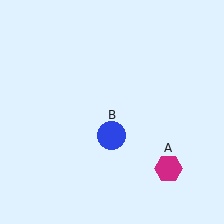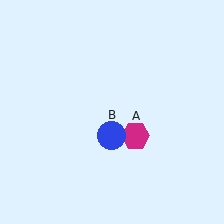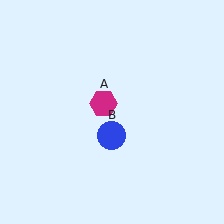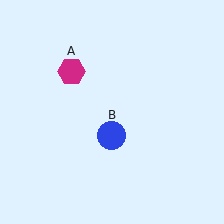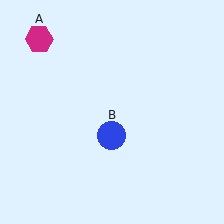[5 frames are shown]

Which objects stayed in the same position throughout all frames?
Blue circle (object B) remained stationary.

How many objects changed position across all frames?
1 object changed position: magenta hexagon (object A).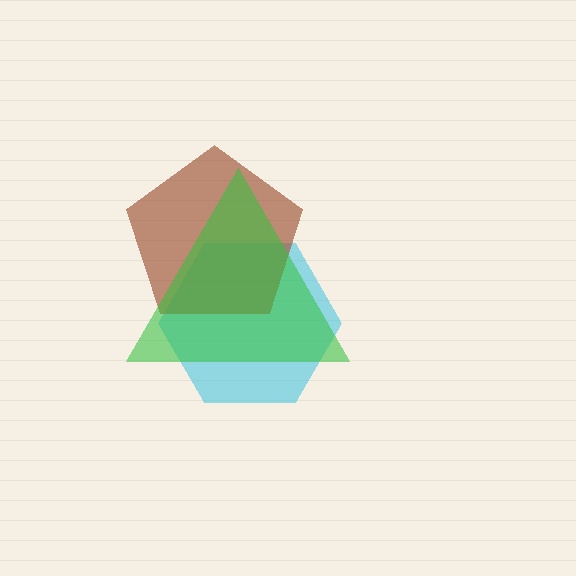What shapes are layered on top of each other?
The layered shapes are: a cyan hexagon, a brown pentagon, a green triangle.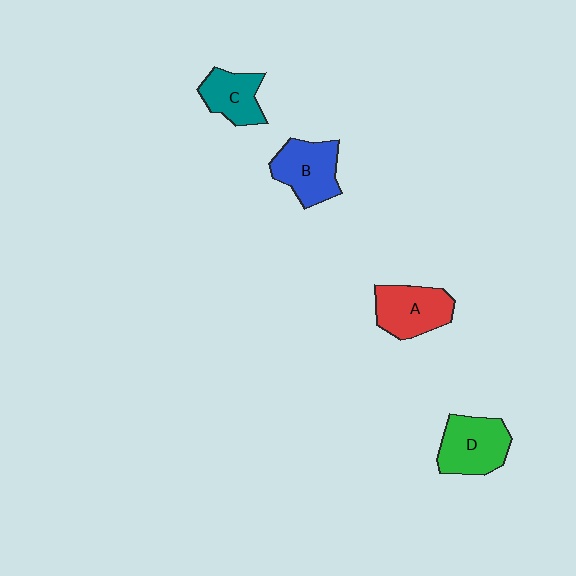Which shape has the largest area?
Shape D (green).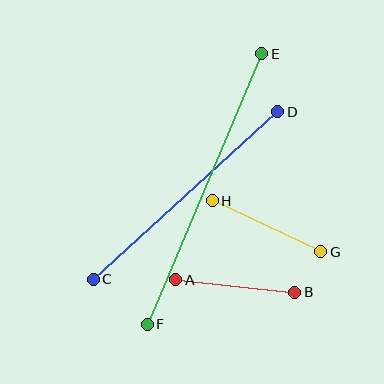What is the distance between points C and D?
The distance is approximately 249 pixels.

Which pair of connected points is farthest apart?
Points E and F are farthest apart.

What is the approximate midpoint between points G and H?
The midpoint is at approximately (266, 226) pixels.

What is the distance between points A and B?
The distance is approximately 120 pixels.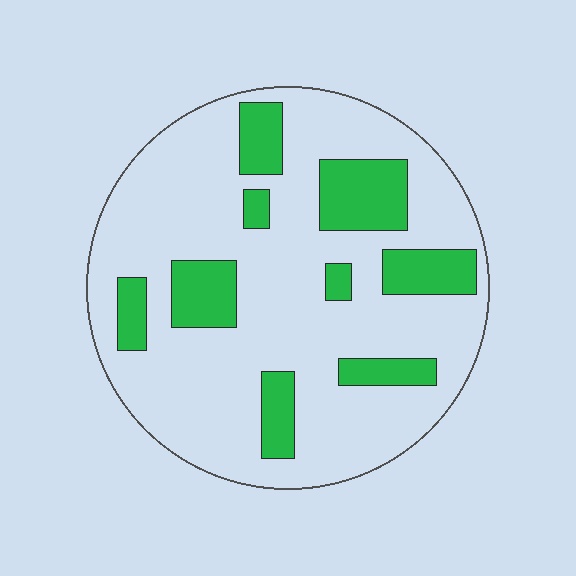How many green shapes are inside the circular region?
9.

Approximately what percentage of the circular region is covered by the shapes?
Approximately 20%.